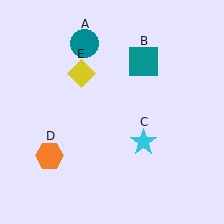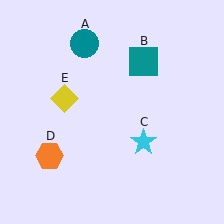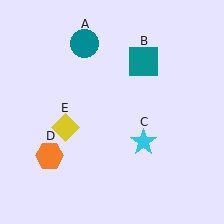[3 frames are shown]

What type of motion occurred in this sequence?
The yellow diamond (object E) rotated counterclockwise around the center of the scene.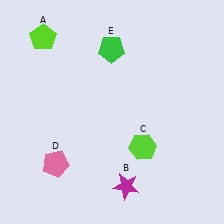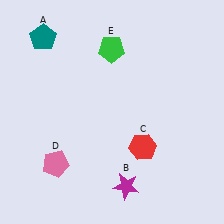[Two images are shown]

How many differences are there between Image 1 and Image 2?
There are 2 differences between the two images.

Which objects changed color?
A changed from lime to teal. C changed from lime to red.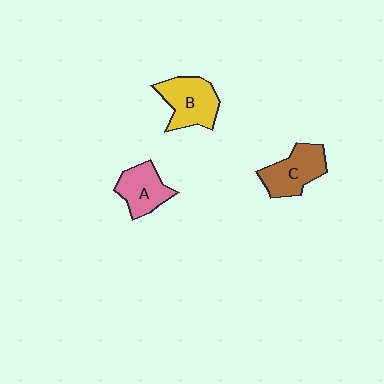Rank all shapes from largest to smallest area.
From largest to smallest: B (yellow), C (brown), A (pink).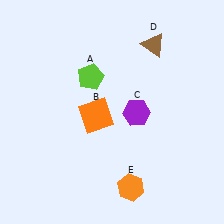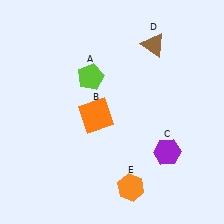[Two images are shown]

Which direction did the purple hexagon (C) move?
The purple hexagon (C) moved down.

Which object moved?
The purple hexagon (C) moved down.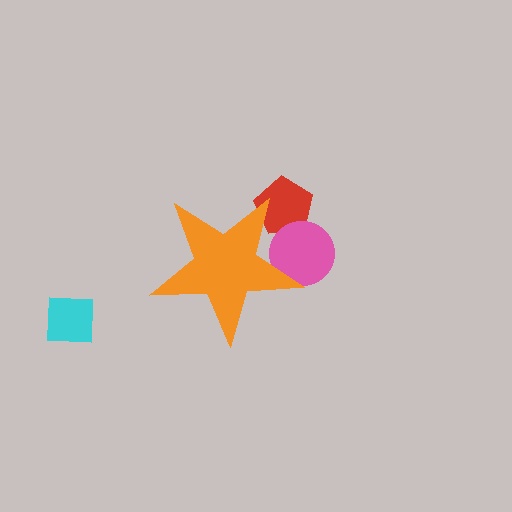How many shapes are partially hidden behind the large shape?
2 shapes are partially hidden.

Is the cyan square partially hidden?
No, the cyan square is fully visible.